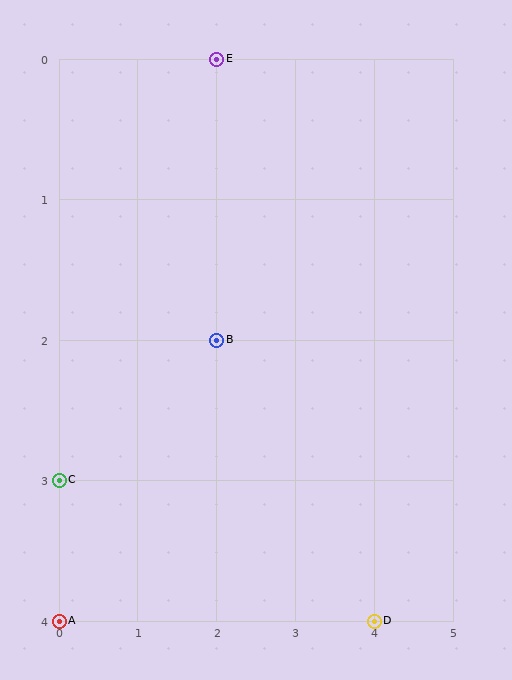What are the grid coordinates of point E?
Point E is at grid coordinates (2, 0).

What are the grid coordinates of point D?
Point D is at grid coordinates (4, 4).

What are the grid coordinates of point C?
Point C is at grid coordinates (0, 3).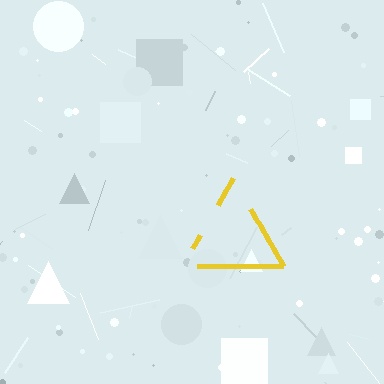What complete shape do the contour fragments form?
The contour fragments form a triangle.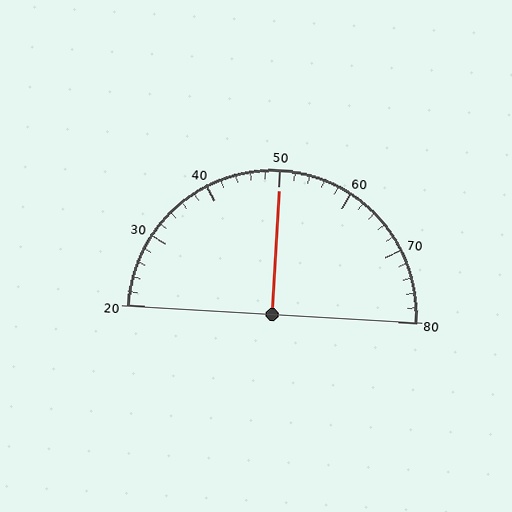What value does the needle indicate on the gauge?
The needle indicates approximately 50.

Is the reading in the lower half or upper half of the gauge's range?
The reading is in the upper half of the range (20 to 80).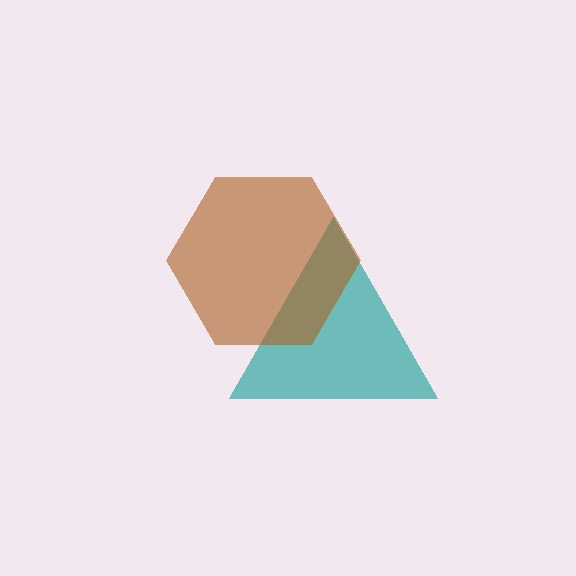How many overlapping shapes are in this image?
There are 2 overlapping shapes in the image.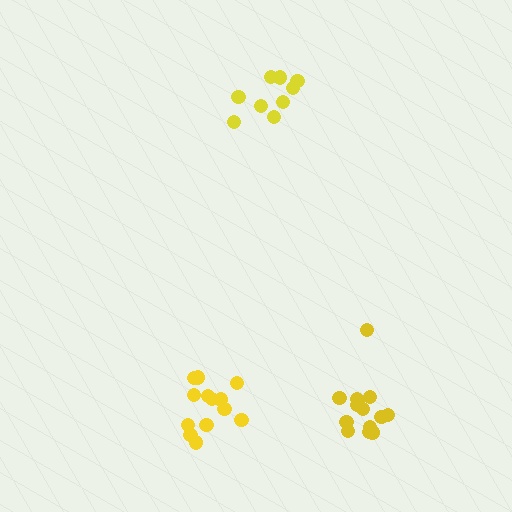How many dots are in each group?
Group 1: 9 dots, Group 2: 14 dots, Group 3: 13 dots (36 total).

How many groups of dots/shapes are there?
There are 3 groups.